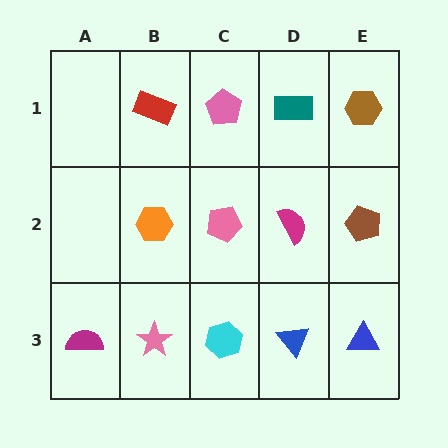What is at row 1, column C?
A pink pentagon.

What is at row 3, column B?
A pink star.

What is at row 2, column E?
A brown pentagon.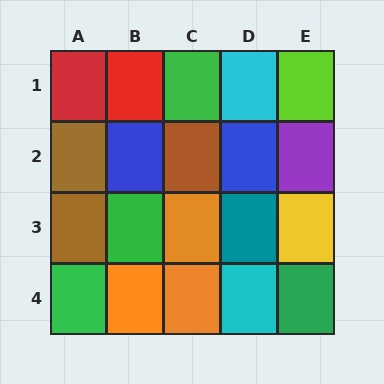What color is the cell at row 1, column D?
Cyan.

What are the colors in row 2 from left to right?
Brown, blue, brown, blue, purple.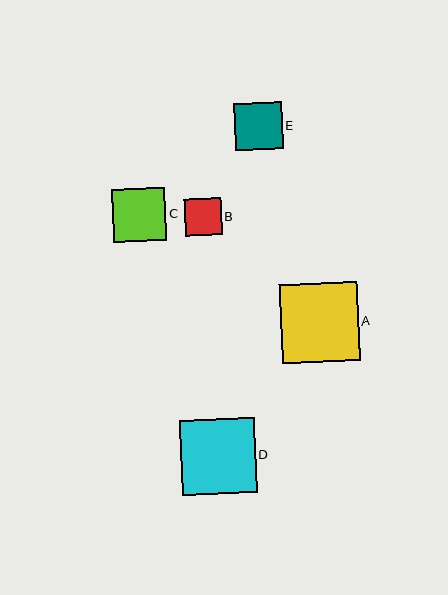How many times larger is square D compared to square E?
Square D is approximately 1.6 times the size of square E.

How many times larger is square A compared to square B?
Square A is approximately 2.2 times the size of square B.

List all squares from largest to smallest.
From largest to smallest: A, D, C, E, B.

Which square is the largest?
Square A is the largest with a size of approximately 78 pixels.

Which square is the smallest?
Square B is the smallest with a size of approximately 36 pixels.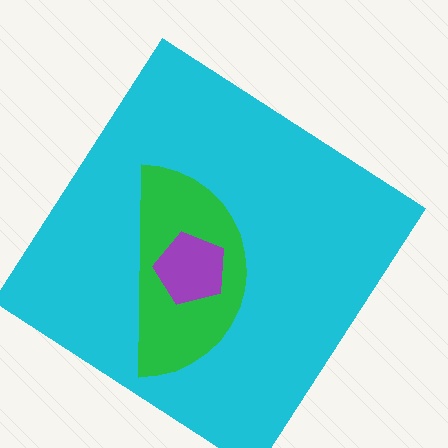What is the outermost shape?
The cyan diamond.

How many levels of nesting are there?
3.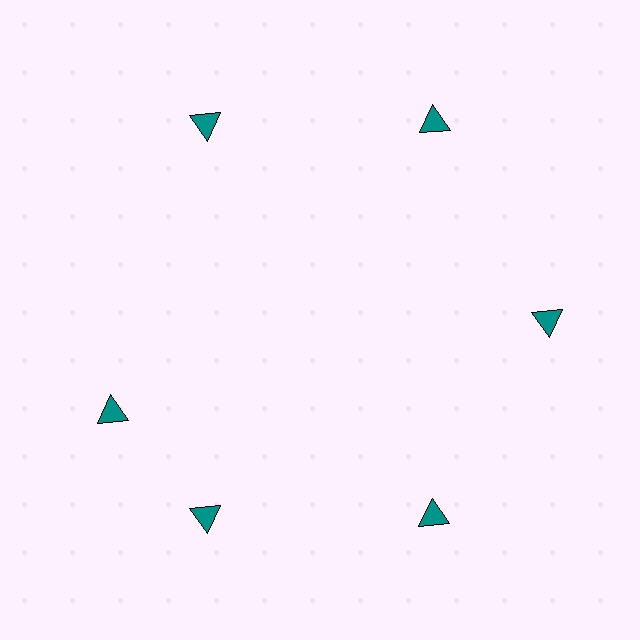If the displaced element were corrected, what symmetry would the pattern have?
It would have 6-fold rotational symmetry — the pattern would map onto itself every 60 degrees.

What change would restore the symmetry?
The symmetry would be restored by rotating it back into even spacing with its neighbors so that all 6 triangles sit at equal angles and equal distance from the center.